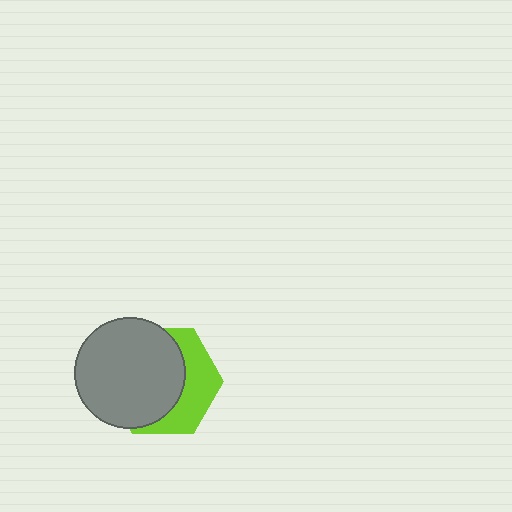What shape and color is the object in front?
The object in front is a gray circle.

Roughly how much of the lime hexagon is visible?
A small part of it is visible (roughly 38%).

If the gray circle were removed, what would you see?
You would see the complete lime hexagon.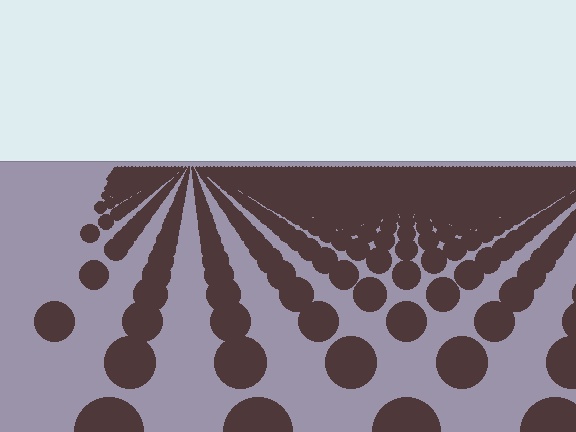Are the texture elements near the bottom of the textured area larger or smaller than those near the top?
Larger. Near the bottom, elements are closer to the viewer and appear at a bigger on-screen size.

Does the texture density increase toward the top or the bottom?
Density increases toward the top.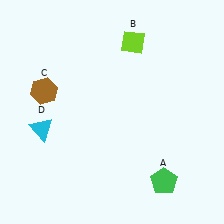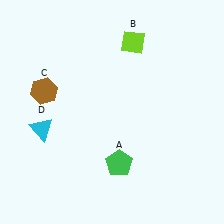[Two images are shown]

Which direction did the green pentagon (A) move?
The green pentagon (A) moved left.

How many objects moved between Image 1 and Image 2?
1 object moved between the two images.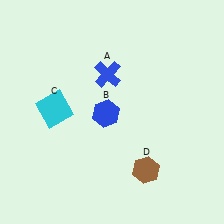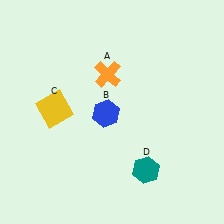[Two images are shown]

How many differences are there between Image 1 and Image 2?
There are 3 differences between the two images.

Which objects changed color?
A changed from blue to orange. C changed from cyan to yellow. D changed from brown to teal.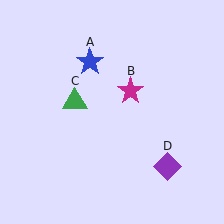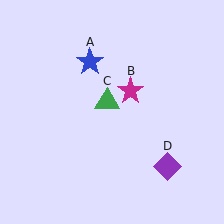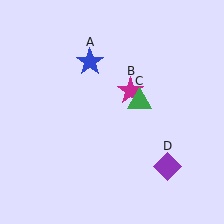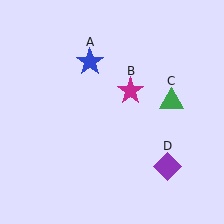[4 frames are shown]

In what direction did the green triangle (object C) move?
The green triangle (object C) moved right.